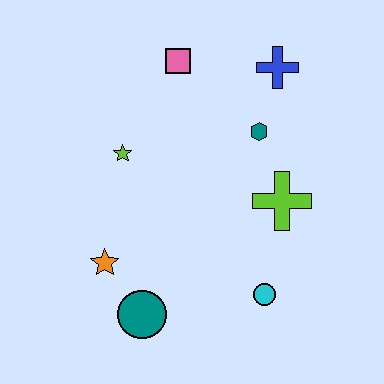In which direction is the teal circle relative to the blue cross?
The teal circle is below the blue cross.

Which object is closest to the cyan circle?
The lime cross is closest to the cyan circle.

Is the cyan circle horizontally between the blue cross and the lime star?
Yes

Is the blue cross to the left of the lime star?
No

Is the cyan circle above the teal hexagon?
No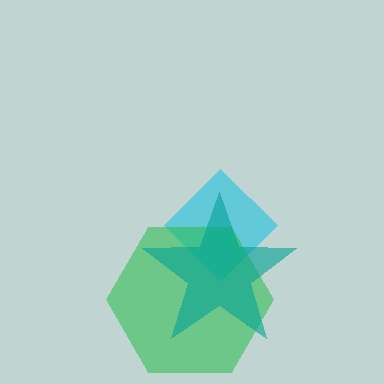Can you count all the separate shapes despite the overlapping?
Yes, there are 3 separate shapes.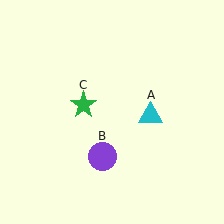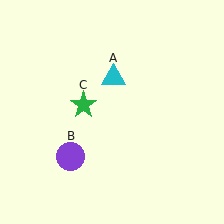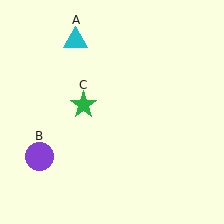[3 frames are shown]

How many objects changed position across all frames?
2 objects changed position: cyan triangle (object A), purple circle (object B).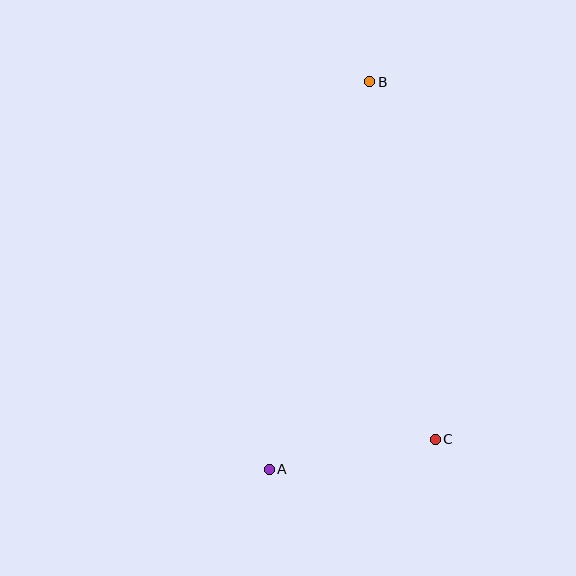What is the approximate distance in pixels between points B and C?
The distance between B and C is approximately 363 pixels.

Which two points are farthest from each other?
Points A and B are farthest from each other.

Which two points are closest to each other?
Points A and C are closest to each other.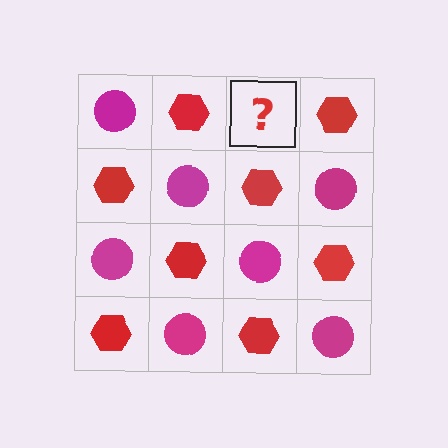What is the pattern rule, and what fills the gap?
The rule is that it alternates magenta circle and red hexagon in a checkerboard pattern. The gap should be filled with a magenta circle.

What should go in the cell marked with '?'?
The missing cell should contain a magenta circle.